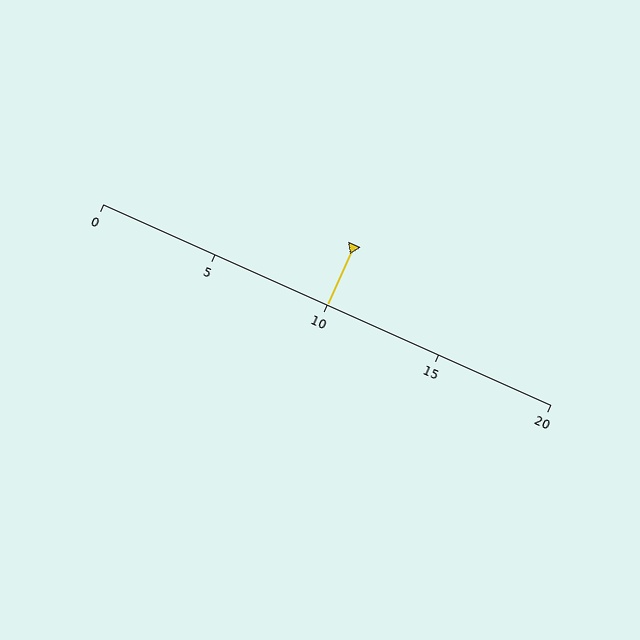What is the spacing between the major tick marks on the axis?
The major ticks are spaced 5 apart.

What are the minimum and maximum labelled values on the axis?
The axis runs from 0 to 20.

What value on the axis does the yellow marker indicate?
The marker indicates approximately 10.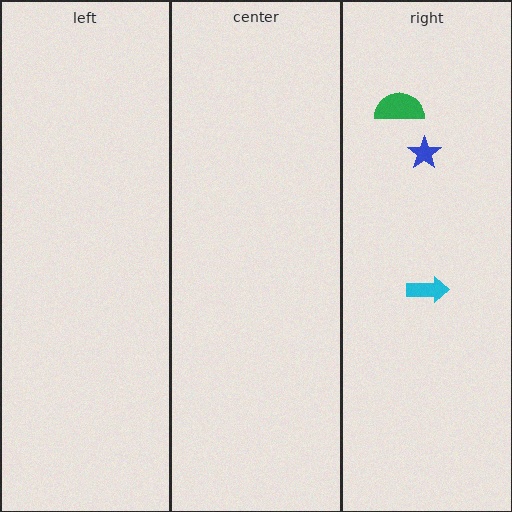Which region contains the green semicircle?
The right region.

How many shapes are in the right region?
3.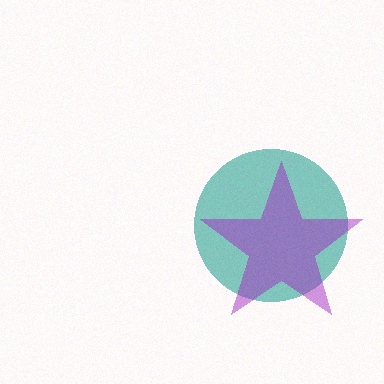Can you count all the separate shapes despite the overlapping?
Yes, there are 2 separate shapes.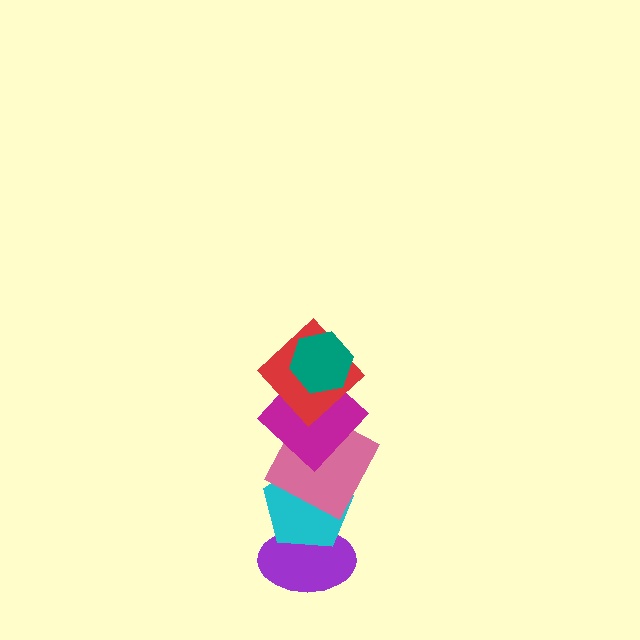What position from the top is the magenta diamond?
The magenta diamond is 3rd from the top.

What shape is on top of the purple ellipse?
The cyan pentagon is on top of the purple ellipse.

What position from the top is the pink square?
The pink square is 4th from the top.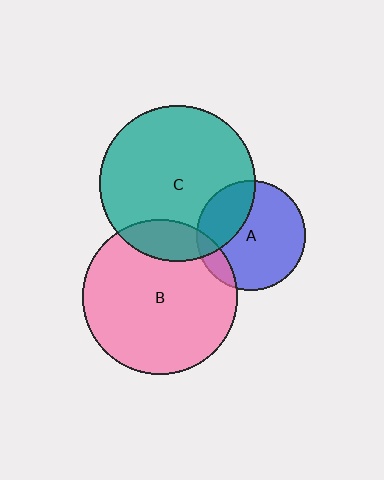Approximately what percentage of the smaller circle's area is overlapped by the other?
Approximately 10%.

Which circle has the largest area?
Circle C (teal).